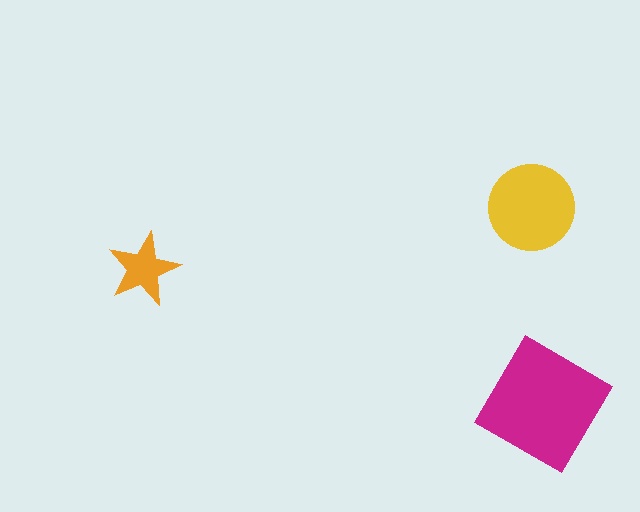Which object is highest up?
The yellow circle is topmost.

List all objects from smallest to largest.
The orange star, the yellow circle, the magenta diamond.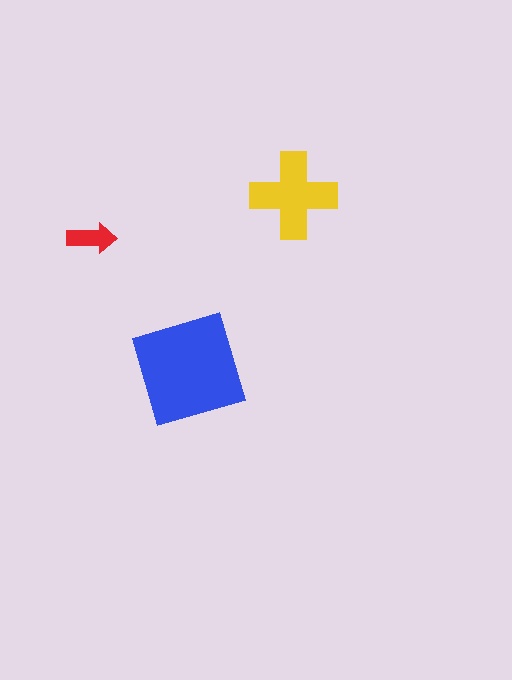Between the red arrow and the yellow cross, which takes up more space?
The yellow cross.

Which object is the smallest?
The red arrow.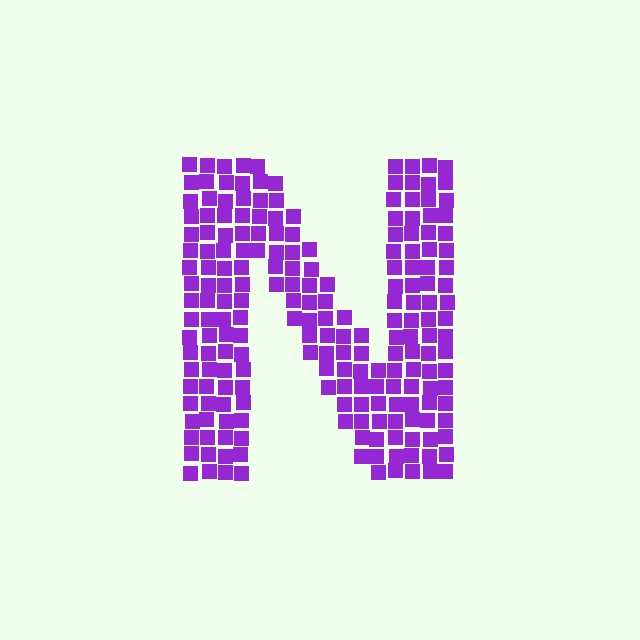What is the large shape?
The large shape is the letter N.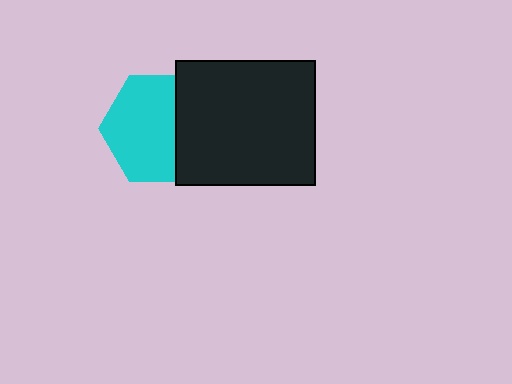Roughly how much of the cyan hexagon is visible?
Most of it is visible (roughly 67%).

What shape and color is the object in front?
The object in front is a black rectangle.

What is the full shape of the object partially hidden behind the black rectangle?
The partially hidden object is a cyan hexagon.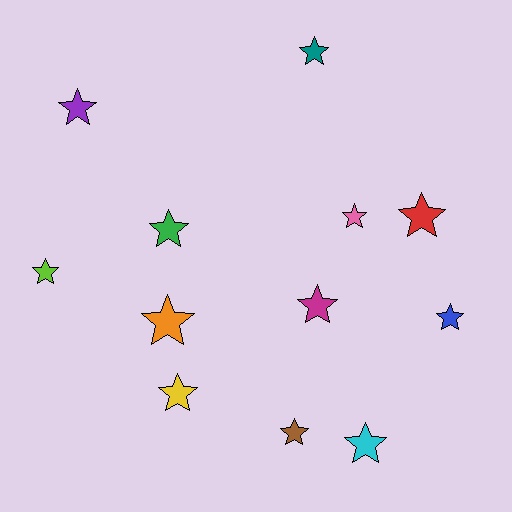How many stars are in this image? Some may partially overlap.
There are 12 stars.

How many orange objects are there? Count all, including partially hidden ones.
There is 1 orange object.